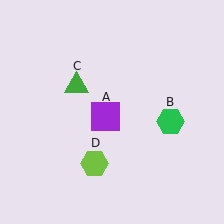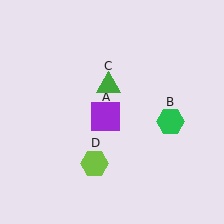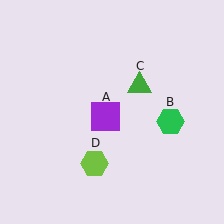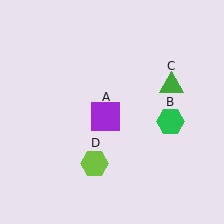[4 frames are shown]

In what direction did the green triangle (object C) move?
The green triangle (object C) moved right.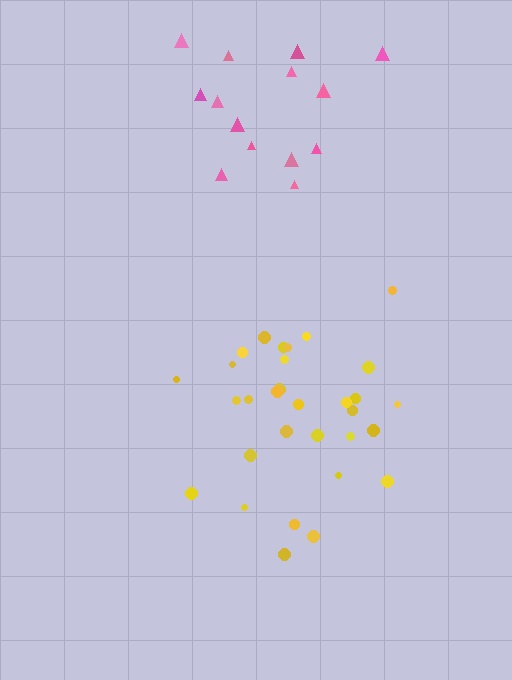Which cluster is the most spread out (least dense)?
Pink.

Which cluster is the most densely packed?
Yellow.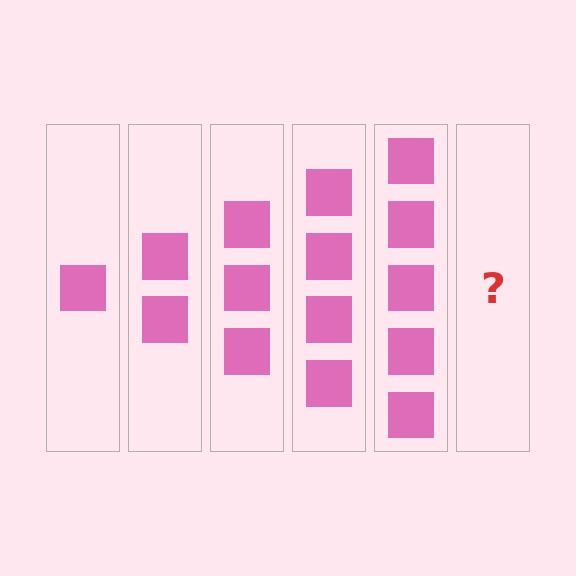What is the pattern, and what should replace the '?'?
The pattern is that each step adds one more square. The '?' should be 6 squares.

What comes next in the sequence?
The next element should be 6 squares.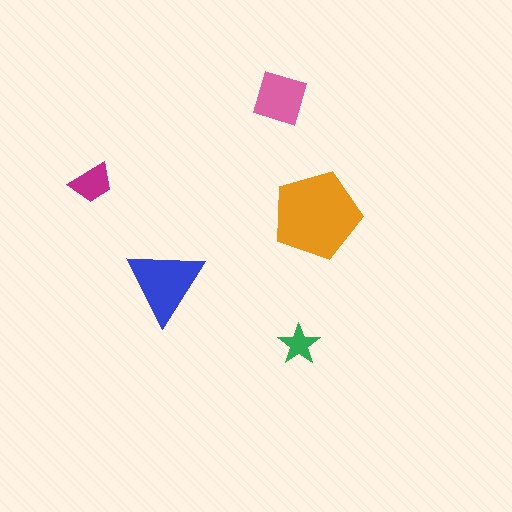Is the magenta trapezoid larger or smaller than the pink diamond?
Smaller.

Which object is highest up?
The pink diamond is topmost.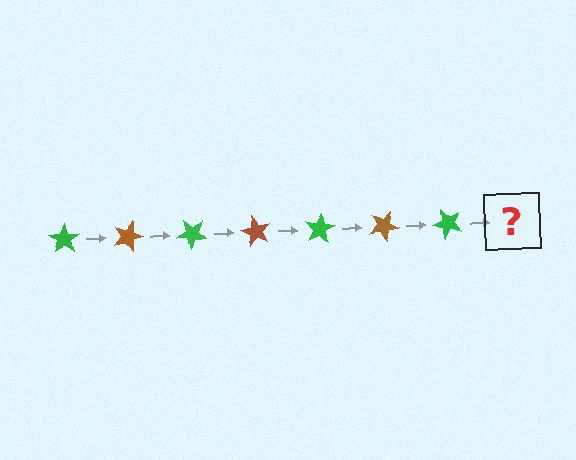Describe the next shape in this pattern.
It should be a brown star, rotated 140 degrees from the start.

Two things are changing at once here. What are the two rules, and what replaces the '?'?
The two rules are that it rotates 20 degrees each step and the color cycles through green and brown. The '?' should be a brown star, rotated 140 degrees from the start.